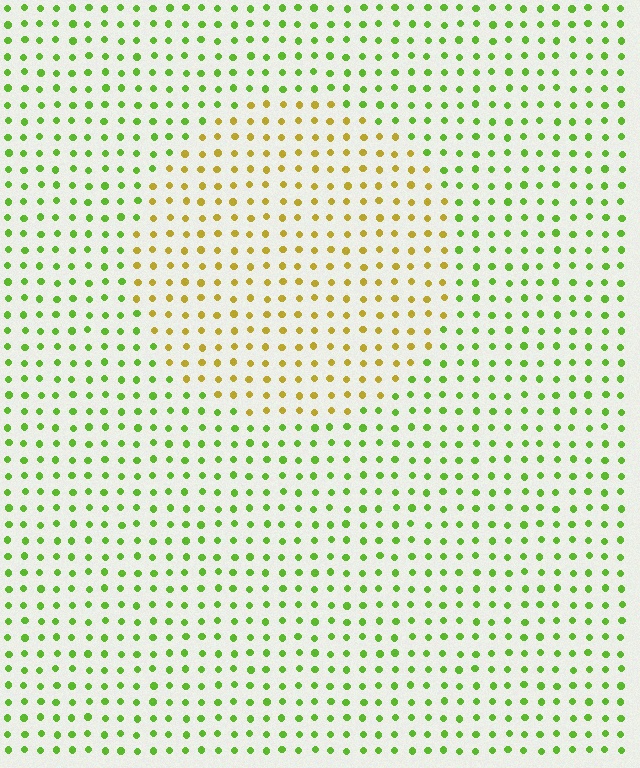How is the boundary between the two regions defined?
The boundary is defined purely by a slight shift in hue (about 48 degrees). Spacing, size, and orientation are identical on both sides.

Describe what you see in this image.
The image is filled with small lime elements in a uniform arrangement. A circle-shaped region is visible where the elements are tinted to a slightly different hue, forming a subtle color boundary.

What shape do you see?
I see a circle.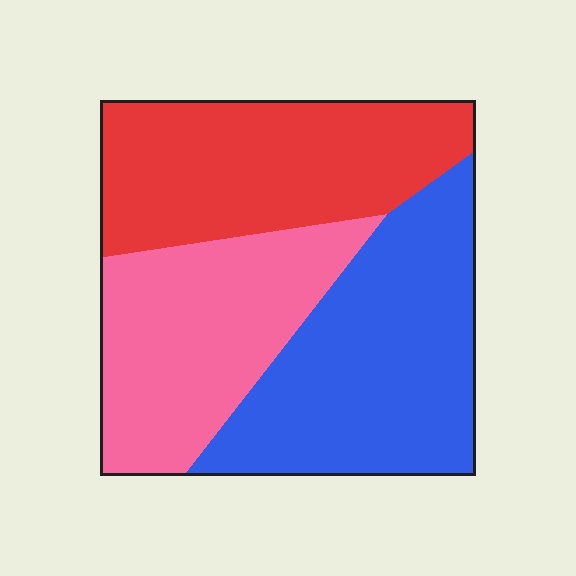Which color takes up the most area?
Blue, at roughly 35%.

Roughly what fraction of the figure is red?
Red covers 33% of the figure.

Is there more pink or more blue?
Blue.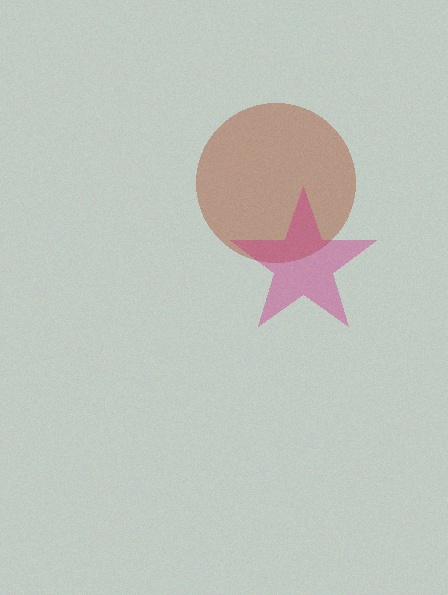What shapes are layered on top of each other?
The layered shapes are: a brown circle, a magenta star.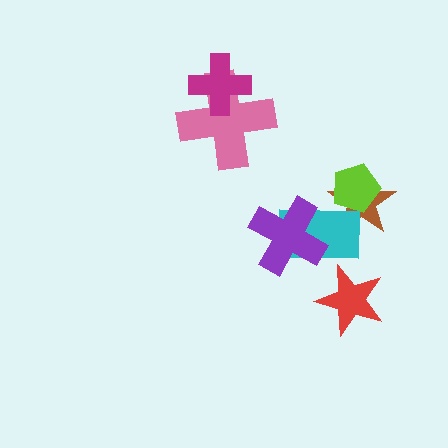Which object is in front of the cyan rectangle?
The purple cross is in front of the cyan rectangle.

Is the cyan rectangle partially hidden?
Yes, it is partially covered by another shape.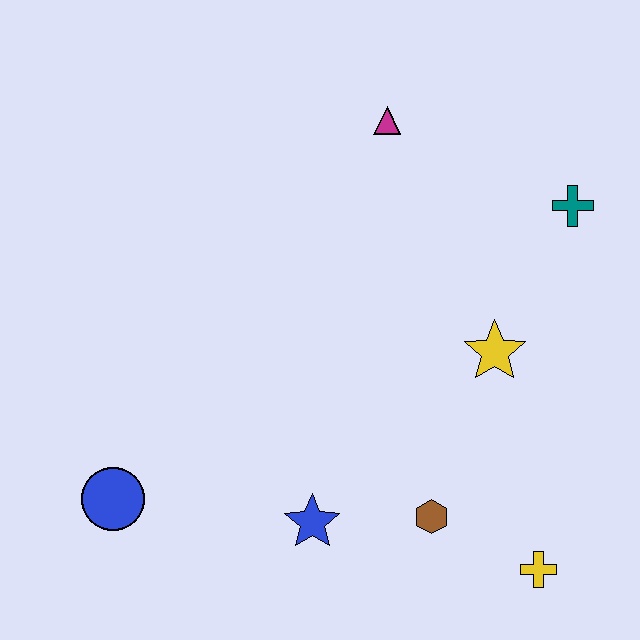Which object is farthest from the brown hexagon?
The magenta triangle is farthest from the brown hexagon.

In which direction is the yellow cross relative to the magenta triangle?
The yellow cross is below the magenta triangle.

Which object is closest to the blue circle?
The blue star is closest to the blue circle.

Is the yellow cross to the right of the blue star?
Yes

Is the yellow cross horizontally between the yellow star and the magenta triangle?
No